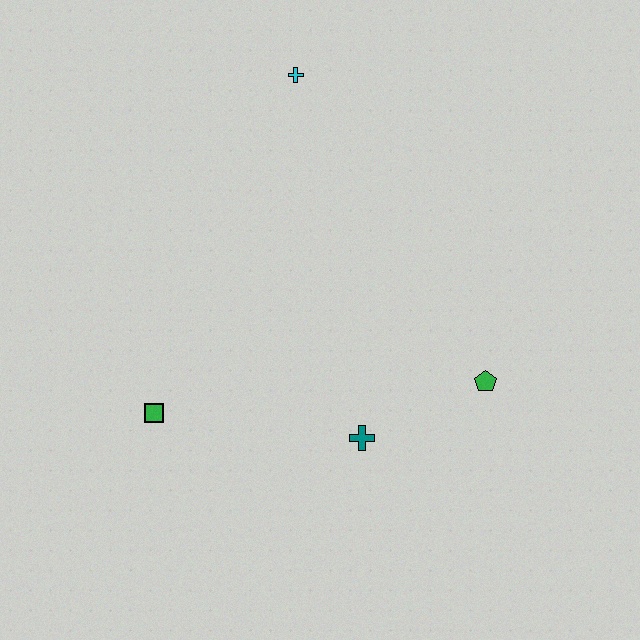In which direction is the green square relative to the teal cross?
The green square is to the left of the teal cross.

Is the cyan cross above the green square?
Yes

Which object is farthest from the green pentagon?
The cyan cross is farthest from the green pentagon.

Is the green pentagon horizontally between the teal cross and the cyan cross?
No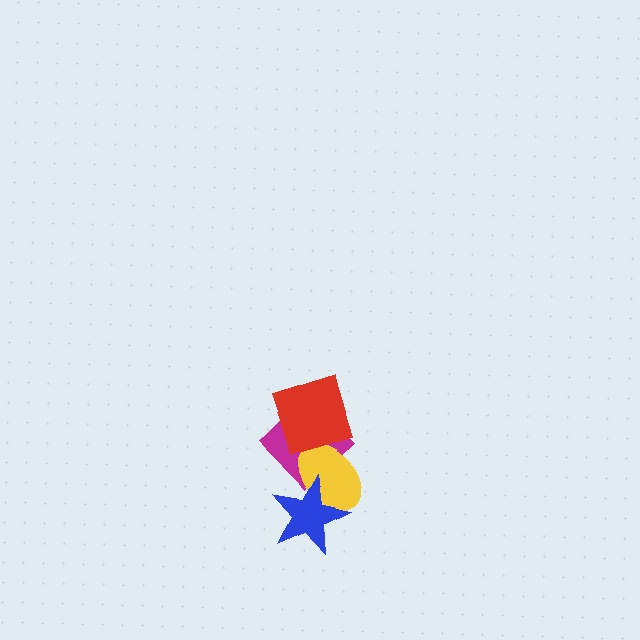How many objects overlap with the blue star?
2 objects overlap with the blue star.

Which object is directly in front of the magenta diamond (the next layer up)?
The yellow ellipse is directly in front of the magenta diamond.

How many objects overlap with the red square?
1 object overlaps with the red square.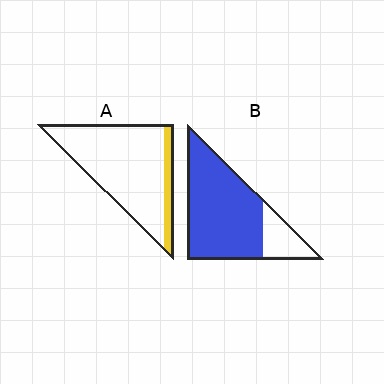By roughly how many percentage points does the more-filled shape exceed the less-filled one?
By roughly 65 percentage points (B over A).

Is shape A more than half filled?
No.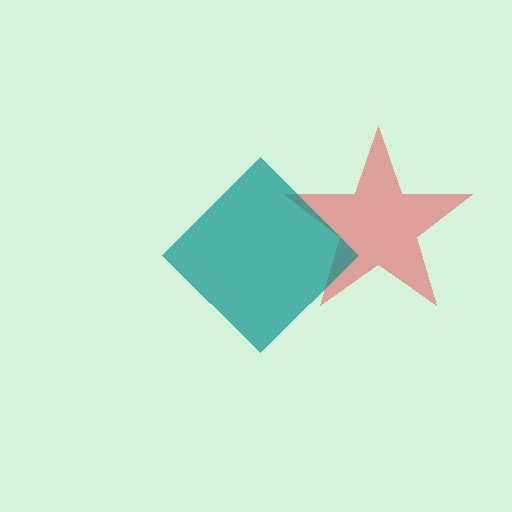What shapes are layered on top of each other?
The layered shapes are: a red star, a teal diamond.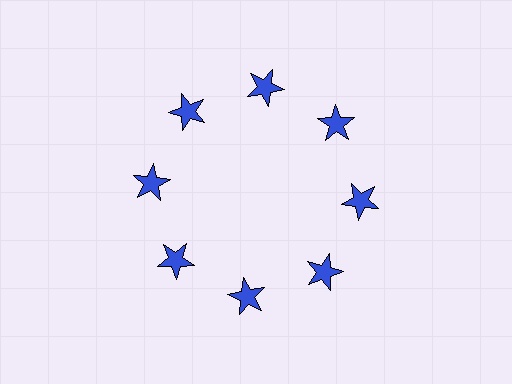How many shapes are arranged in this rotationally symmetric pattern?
There are 8 shapes, arranged in 8 groups of 1.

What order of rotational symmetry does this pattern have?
This pattern has 8-fold rotational symmetry.